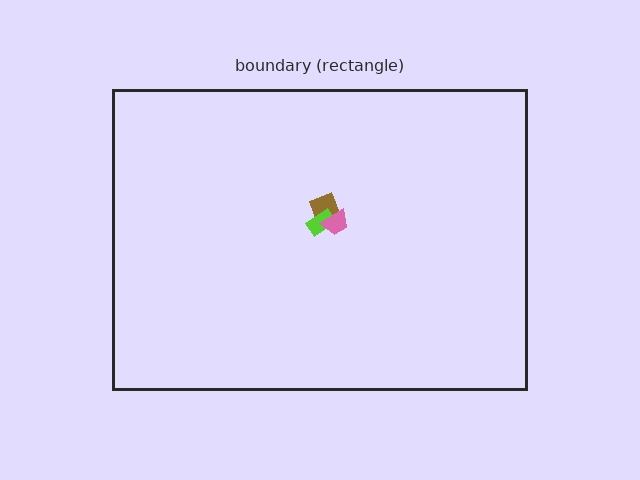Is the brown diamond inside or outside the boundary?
Inside.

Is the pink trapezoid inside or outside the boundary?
Inside.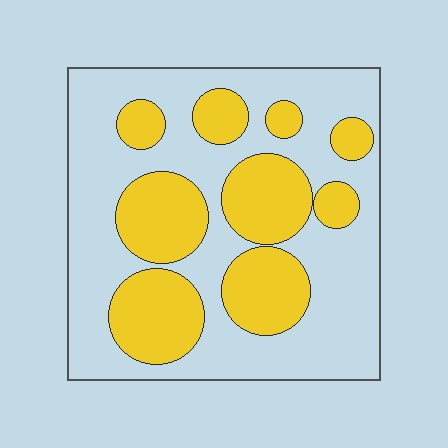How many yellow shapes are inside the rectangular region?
9.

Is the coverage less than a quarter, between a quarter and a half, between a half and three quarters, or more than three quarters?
Between a quarter and a half.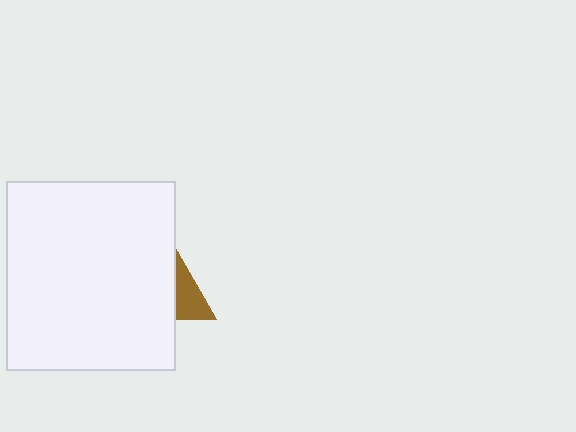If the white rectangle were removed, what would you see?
You would see the complete brown triangle.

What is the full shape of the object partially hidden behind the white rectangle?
The partially hidden object is a brown triangle.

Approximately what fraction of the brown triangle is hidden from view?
Roughly 62% of the brown triangle is hidden behind the white rectangle.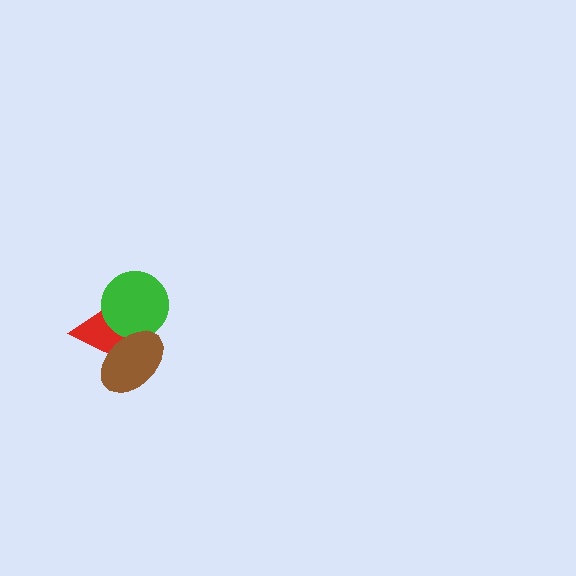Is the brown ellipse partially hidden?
No, no other shape covers it.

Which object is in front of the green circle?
The brown ellipse is in front of the green circle.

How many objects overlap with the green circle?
2 objects overlap with the green circle.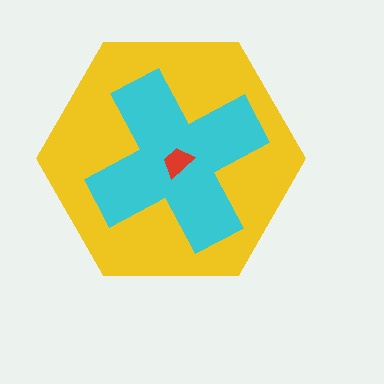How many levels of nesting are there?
3.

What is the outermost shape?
The yellow hexagon.